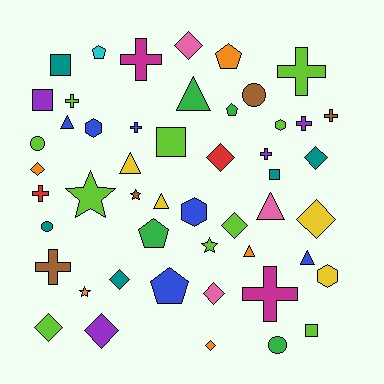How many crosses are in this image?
There are 10 crosses.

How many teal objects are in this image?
There are 5 teal objects.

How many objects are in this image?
There are 50 objects.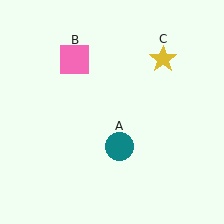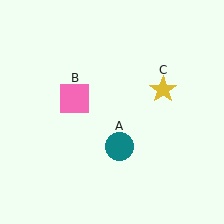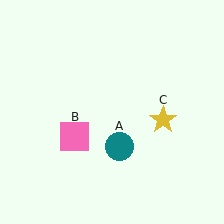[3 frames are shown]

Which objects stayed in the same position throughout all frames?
Teal circle (object A) remained stationary.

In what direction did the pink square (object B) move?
The pink square (object B) moved down.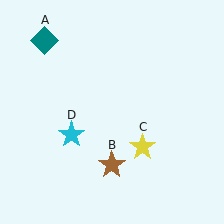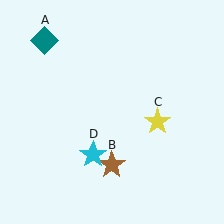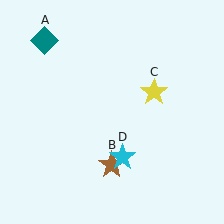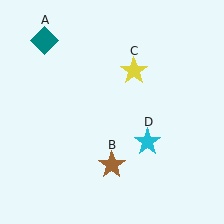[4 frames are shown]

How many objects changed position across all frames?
2 objects changed position: yellow star (object C), cyan star (object D).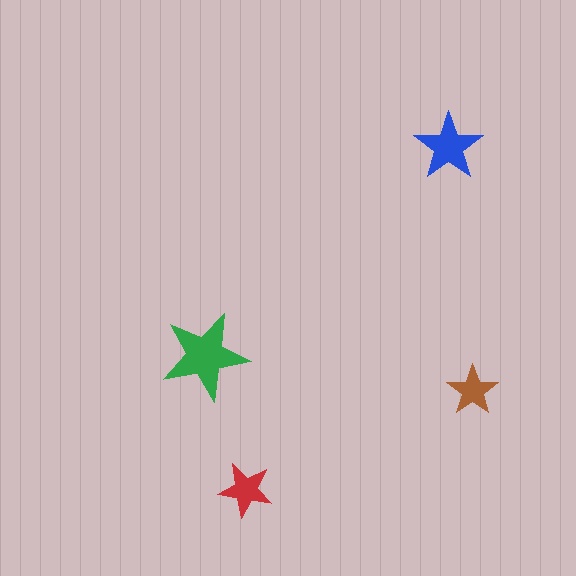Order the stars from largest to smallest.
the green one, the blue one, the red one, the brown one.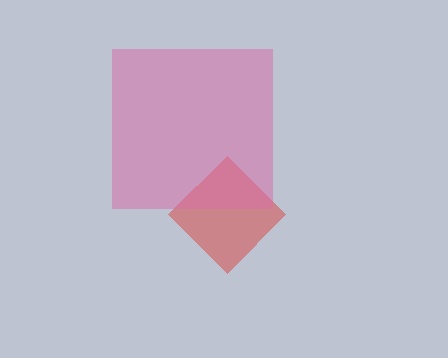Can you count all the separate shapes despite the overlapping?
Yes, there are 2 separate shapes.